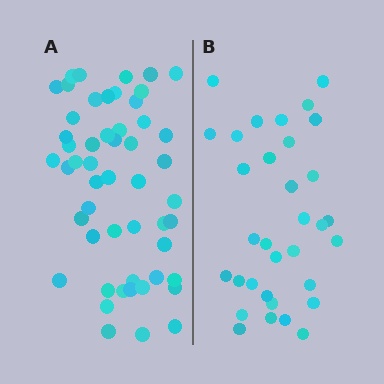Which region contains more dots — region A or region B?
Region A (the left region) has more dots.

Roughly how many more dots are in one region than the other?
Region A has approximately 20 more dots than region B.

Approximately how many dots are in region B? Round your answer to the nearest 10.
About 30 dots. (The exact count is 33, which rounds to 30.)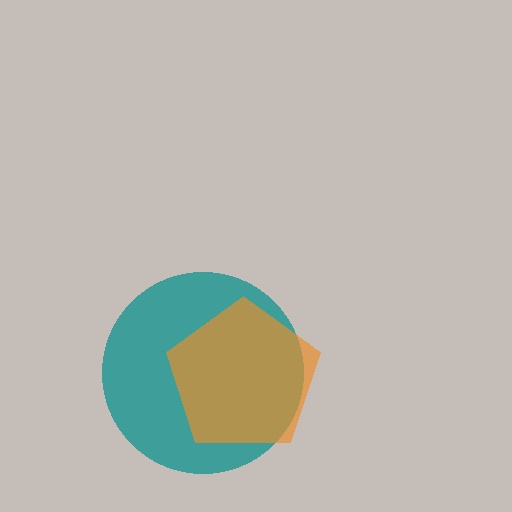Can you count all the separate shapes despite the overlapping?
Yes, there are 2 separate shapes.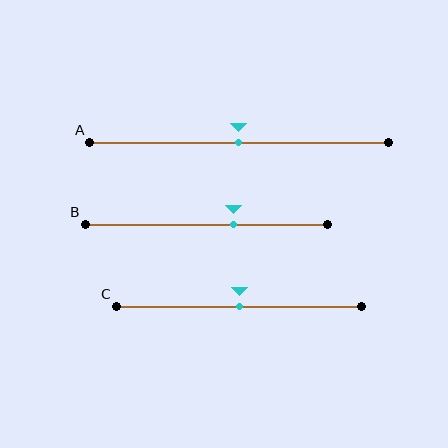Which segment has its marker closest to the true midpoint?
Segment A has its marker closest to the true midpoint.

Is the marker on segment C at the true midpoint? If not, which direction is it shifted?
Yes, the marker on segment C is at the true midpoint.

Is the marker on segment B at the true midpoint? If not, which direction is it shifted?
No, the marker on segment B is shifted to the right by about 11% of the segment length.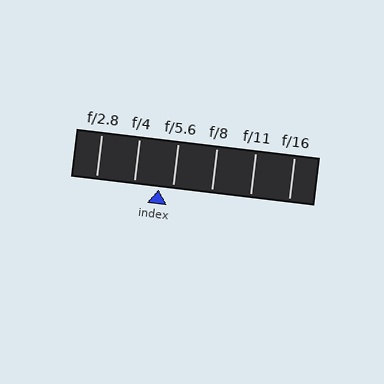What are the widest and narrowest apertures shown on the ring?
The widest aperture shown is f/2.8 and the narrowest is f/16.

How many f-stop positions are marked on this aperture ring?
There are 6 f-stop positions marked.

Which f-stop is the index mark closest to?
The index mark is closest to f/5.6.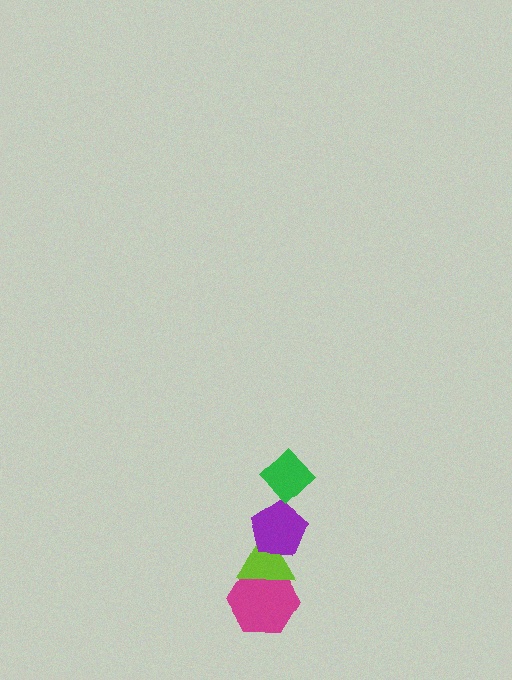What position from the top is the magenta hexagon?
The magenta hexagon is 4th from the top.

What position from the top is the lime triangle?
The lime triangle is 3rd from the top.